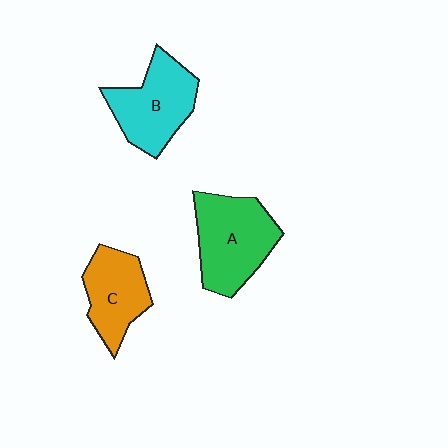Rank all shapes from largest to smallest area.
From largest to smallest: A (green), B (cyan), C (orange).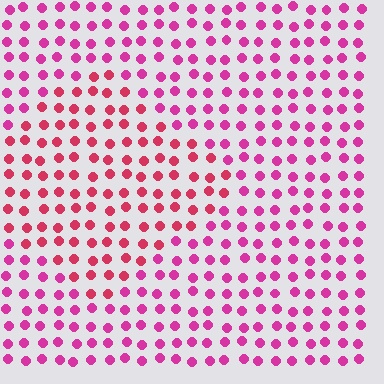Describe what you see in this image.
The image is filled with small magenta elements in a uniform arrangement. A diamond-shaped region is visible where the elements are tinted to a slightly different hue, forming a subtle color boundary.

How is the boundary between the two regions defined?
The boundary is defined purely by a slight shift in hue (about 25 degrees). Spacing, size, and orientation are identical on both sides.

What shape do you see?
I see a diamond.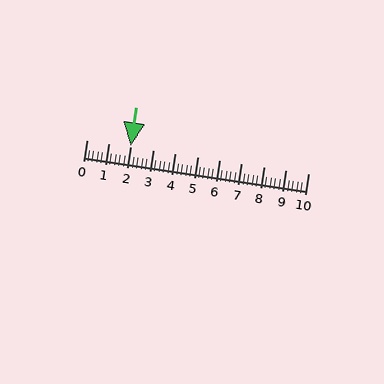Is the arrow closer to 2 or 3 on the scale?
The arrow is closer to 2.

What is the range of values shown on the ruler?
The ruler shows values from 0 to 10.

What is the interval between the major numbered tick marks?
The major tick marks are spaced 1 units apart.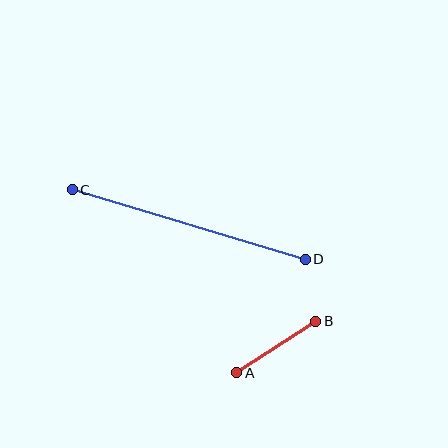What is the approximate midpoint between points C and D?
The midpoint is at approximately (189, 225) pixels.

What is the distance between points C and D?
The distance is approximately 244 pixels.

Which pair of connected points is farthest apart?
Points C and D are farthest apart.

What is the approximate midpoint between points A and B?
The midpoint is at approximately (276, 347) pixels.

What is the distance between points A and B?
The distance is approximately 94 pixels.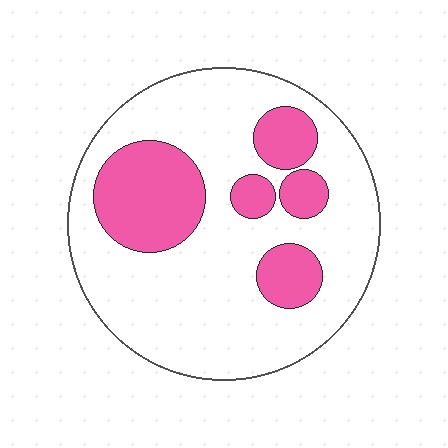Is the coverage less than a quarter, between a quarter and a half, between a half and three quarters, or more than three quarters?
Between a quarter and a half.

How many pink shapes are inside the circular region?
5.